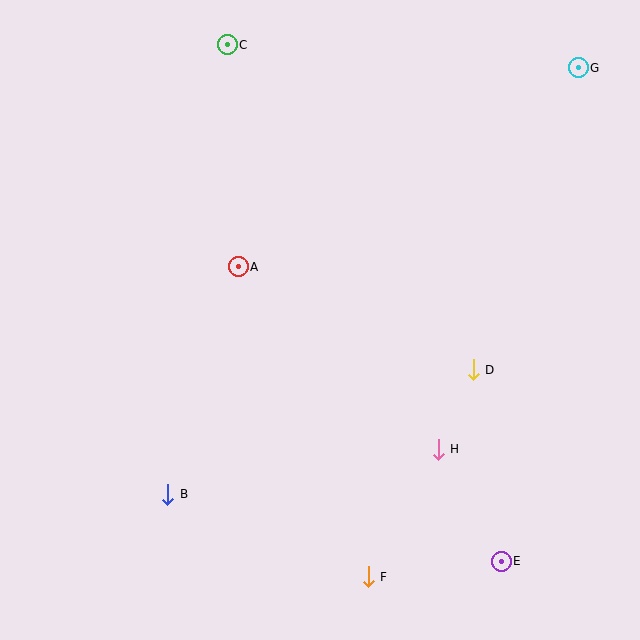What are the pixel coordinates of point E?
Point E is at (501, 561).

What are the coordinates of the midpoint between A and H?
The midpoint between A and H is at (338, 358).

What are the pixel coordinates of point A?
Point A is at (238, 267).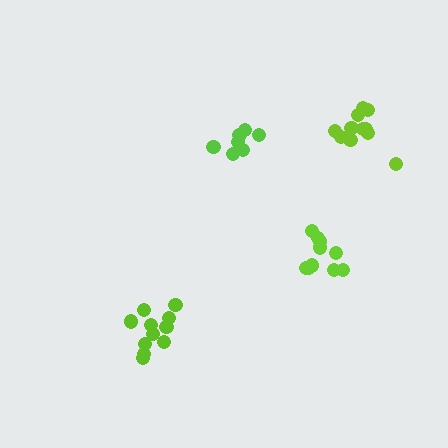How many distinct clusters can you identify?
There are 4 distinct clusters.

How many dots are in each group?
Group 1: 7 dots, Group 2: 10 dots, Group 3: 11 dots, Group 4: 11 dots (39 total).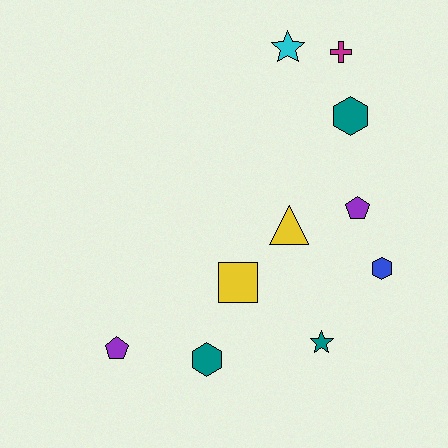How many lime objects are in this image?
There are no lime objects.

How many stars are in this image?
There are 2 stars.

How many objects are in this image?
There are 10 objects.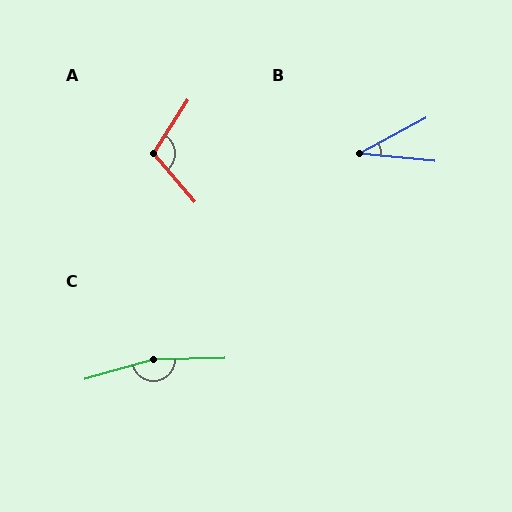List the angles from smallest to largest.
B (34°), A (107°), C (166°).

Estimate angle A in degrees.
Approximately 107 degrees.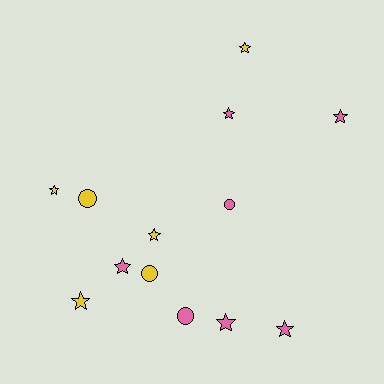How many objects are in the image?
There are 13 objects.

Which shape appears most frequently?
Star, with 9 objects.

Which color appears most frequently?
Pink, with 7 objects.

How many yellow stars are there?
There are 4 yellow stars.